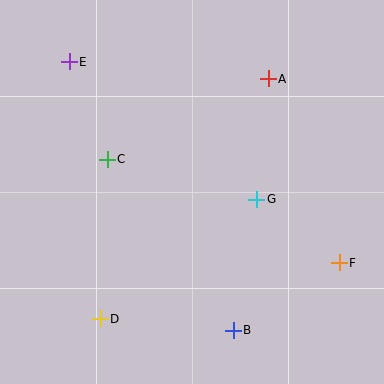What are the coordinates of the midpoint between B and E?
The midpoint between B and E is at (151, 196).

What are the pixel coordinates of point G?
Point G is at (257, 199).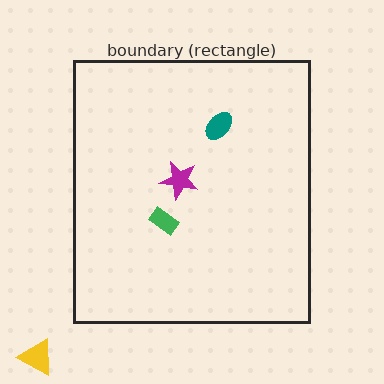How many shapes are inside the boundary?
3 inside, 1 outside.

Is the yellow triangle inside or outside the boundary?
Outside.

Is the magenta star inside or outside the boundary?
Inside.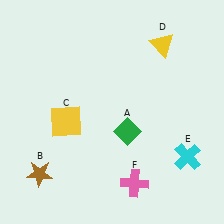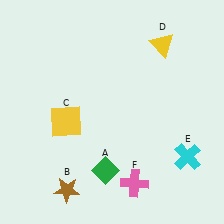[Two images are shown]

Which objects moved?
The objects that moved are: the green diamond (A), the brown star (B).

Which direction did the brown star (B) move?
The brown star (B) moved right.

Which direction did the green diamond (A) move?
The green diamond (A) moved down.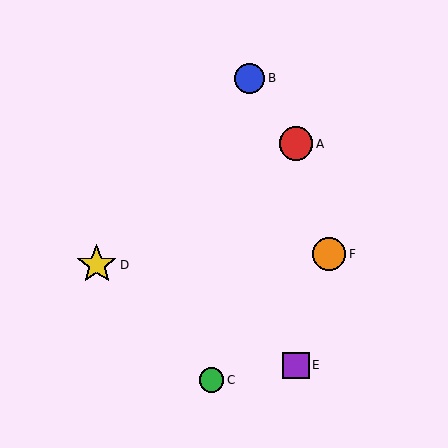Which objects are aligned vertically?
Objects A, E are aligned vertically.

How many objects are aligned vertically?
2 objects (A, E) are aligned vertically.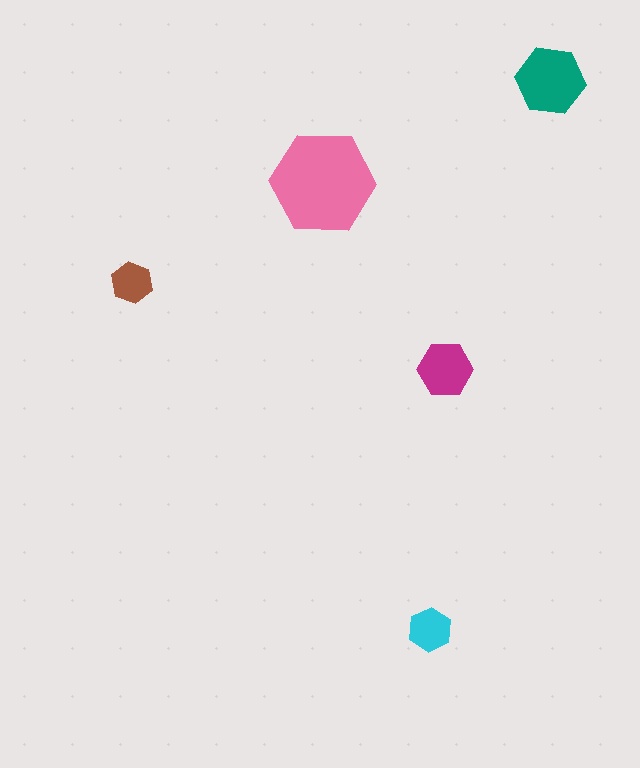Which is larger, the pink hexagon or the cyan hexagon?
The pink one.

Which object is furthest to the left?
The brown hexagon is leftmost.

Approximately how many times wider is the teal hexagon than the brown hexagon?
About 1.5 times wider.